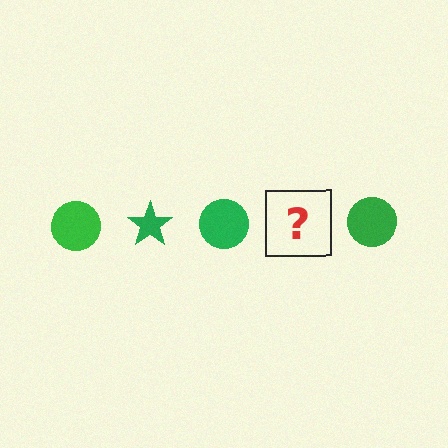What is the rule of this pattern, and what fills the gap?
The rule is that the pattern cycles through circle, star shapes in green. The gap should be filled with a green star.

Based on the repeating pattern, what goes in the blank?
The blank should be a green star.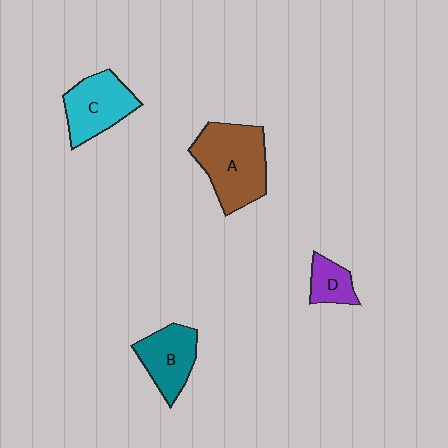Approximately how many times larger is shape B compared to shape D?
Approximately 1.8 times.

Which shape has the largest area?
Shape A (brown).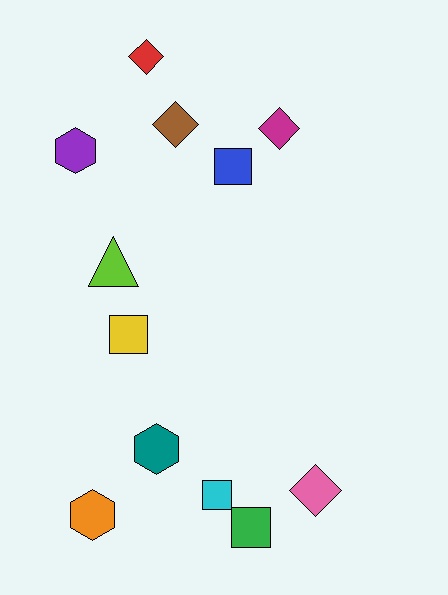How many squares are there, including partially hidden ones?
There are 4 squares.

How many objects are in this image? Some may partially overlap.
There are 12 objects.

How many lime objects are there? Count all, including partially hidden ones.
There is 1 lime object.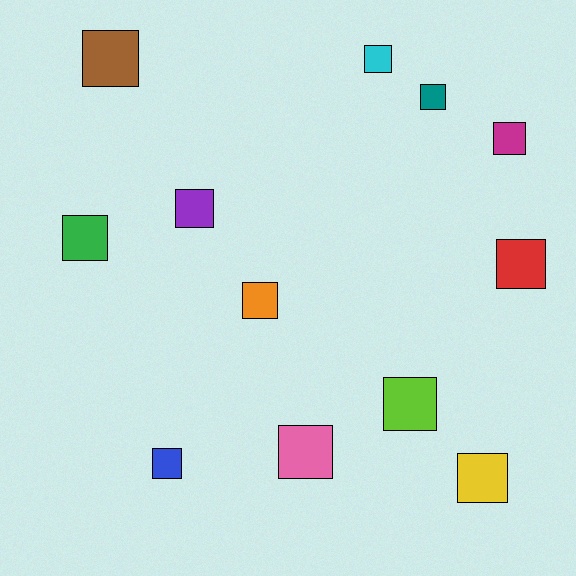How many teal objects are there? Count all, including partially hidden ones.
There is 1 teal object.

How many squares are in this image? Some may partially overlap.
There are 12 squares.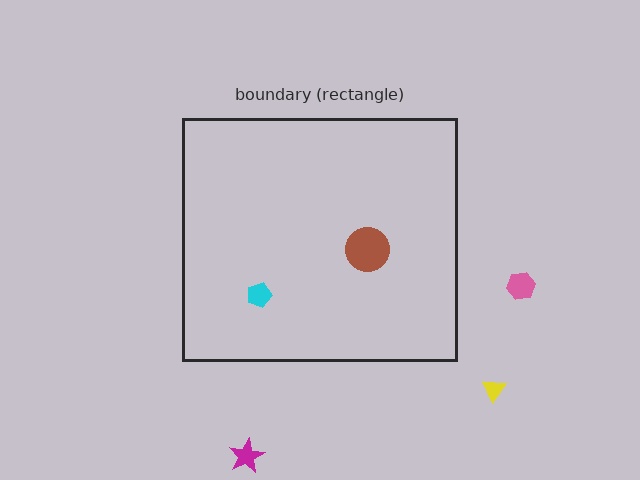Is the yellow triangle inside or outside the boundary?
Outside.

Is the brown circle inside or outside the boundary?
Inside.